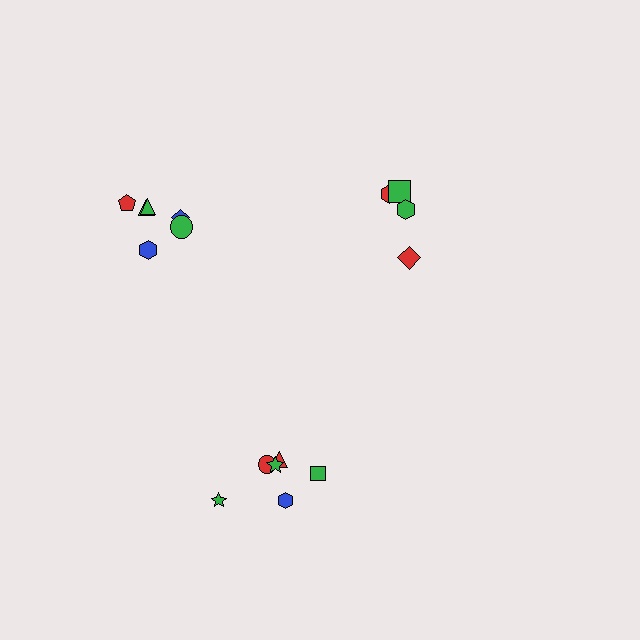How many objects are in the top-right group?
There are 4 objects.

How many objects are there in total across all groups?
There are 16 objects.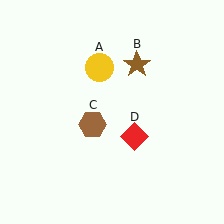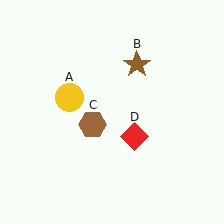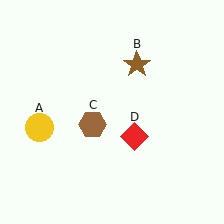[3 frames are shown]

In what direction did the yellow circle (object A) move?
The yellow circle (object A) moved down and to the left.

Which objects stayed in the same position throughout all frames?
Brown star (object B) and brown hexagon (object C) and red diamond (object D) remained stationary.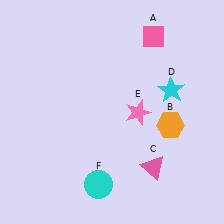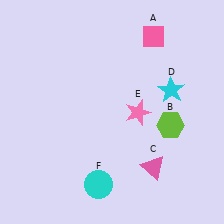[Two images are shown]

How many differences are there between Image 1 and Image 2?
There is 1 difference between the two images.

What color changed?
The hexagon (B) changed from orange in Image 1 to lime in Image 2.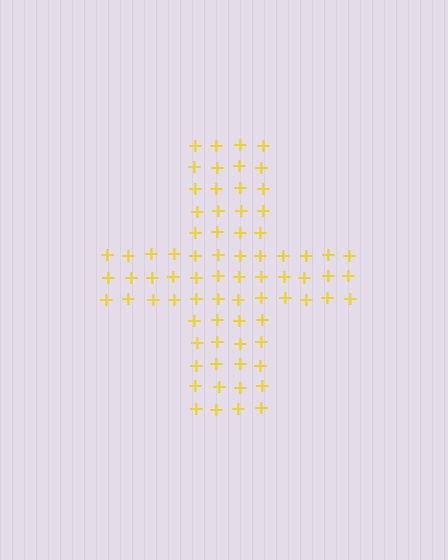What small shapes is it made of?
It is made of small plus signs.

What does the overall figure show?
The overall figure shows a cross.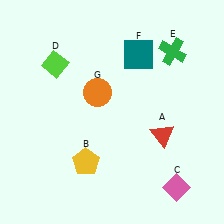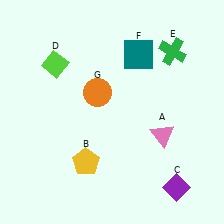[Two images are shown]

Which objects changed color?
A changed from red to pink. C changed from pink to purple.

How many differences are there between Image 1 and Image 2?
There are 2 differences between the two images.